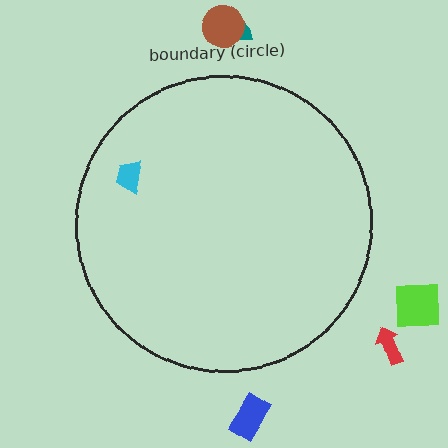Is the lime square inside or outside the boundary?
Outside.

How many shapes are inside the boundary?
1 inside, 5 outside.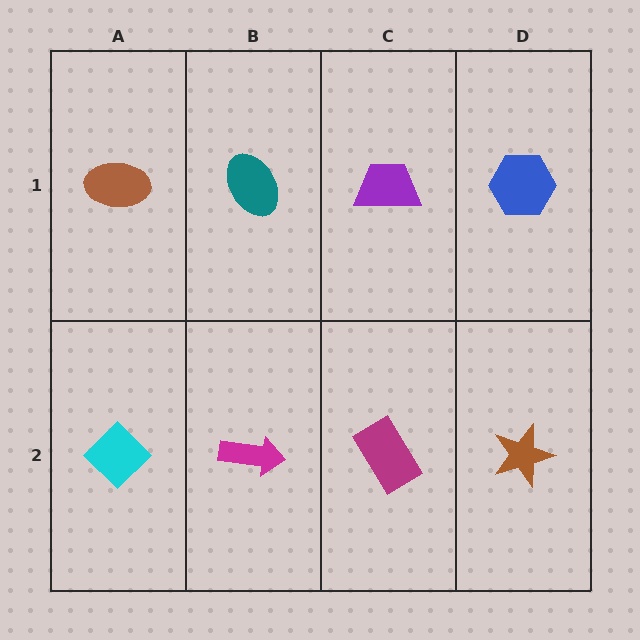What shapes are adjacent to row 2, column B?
A teal ellipse (row 1, column B), a cyan diamond (row 2, column A), a magenta rectangle (row 2, column C).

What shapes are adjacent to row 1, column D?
A brown star (row 2, column D), a purple trapezoid (row 1, column C).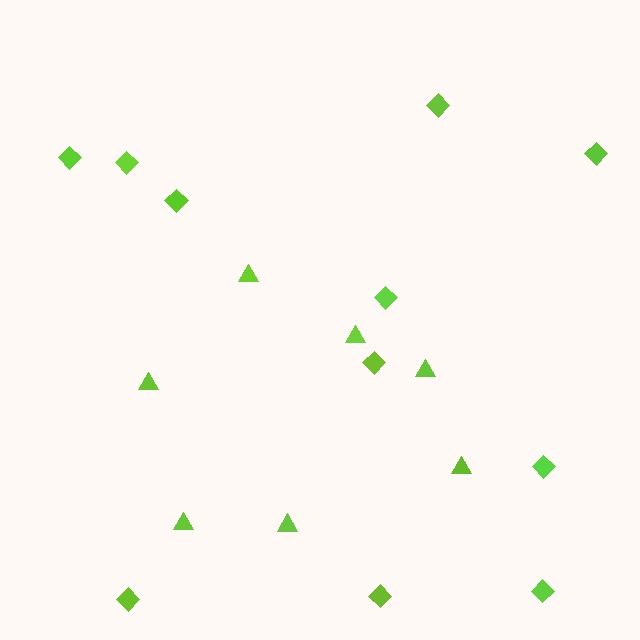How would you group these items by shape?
There are 2 groups: one group of triangles (7) and one group of diamonds (11).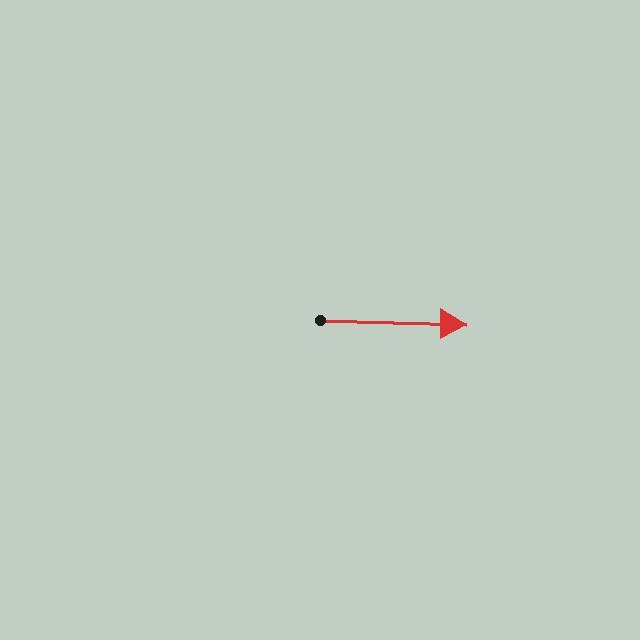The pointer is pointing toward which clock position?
Roughly 3 o'clock.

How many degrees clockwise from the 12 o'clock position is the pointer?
Approximately 92 degrees.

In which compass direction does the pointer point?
East.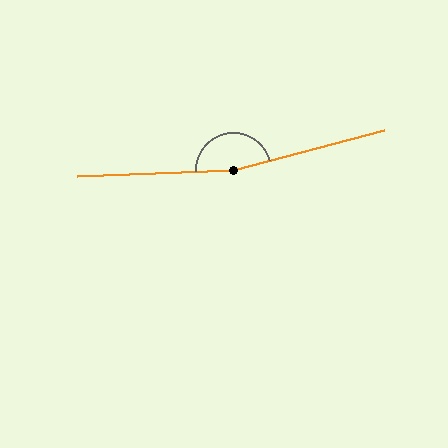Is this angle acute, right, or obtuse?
It is obtuse.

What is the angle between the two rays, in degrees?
Approximately 167 degrees.